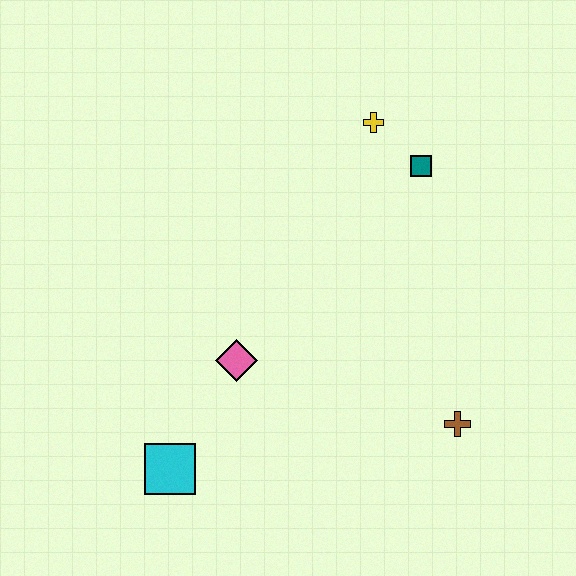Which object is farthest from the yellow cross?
The cyan square is farthest from the yellow cross.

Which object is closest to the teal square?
The yellow cross is closest to the teal square.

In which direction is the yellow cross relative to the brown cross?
The yellow cross is above the brown cross.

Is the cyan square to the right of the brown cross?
No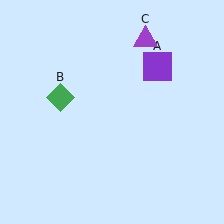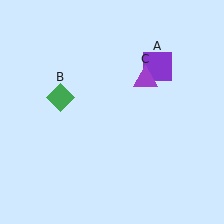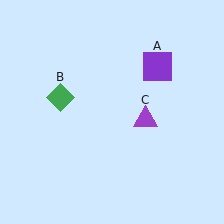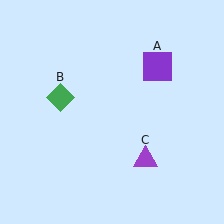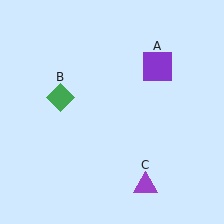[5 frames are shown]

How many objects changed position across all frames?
1 object changed position: purple triangle (object C).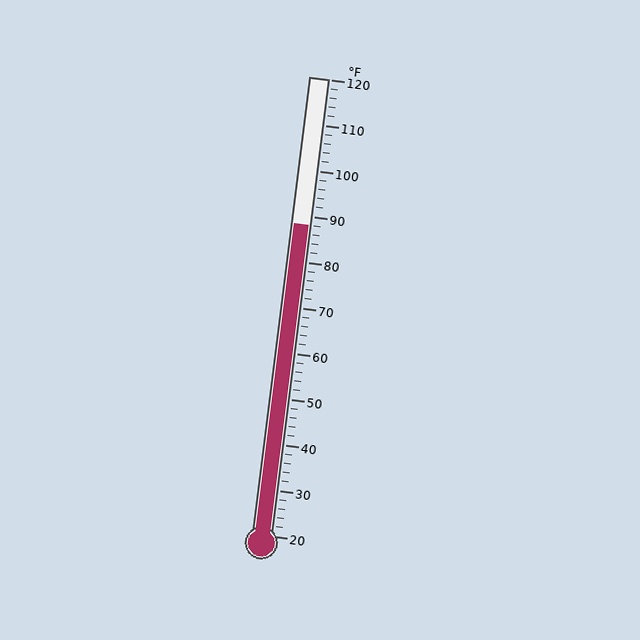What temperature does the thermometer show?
The thermometer shows approximately 88°F.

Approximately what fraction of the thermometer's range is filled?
The thermometer is filled to approximately 70% of its range.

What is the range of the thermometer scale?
The thermometer scale ranges from 20°F to 120°F.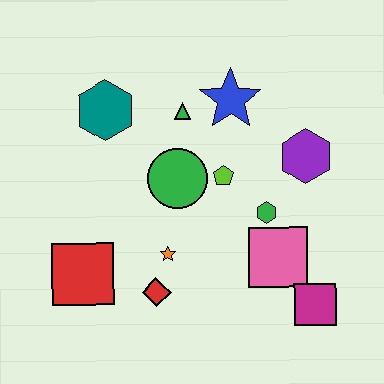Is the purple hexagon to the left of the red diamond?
No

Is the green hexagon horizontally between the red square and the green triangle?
No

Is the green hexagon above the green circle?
No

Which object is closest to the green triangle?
The blue star is closest to the green triangle.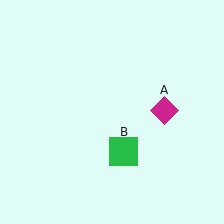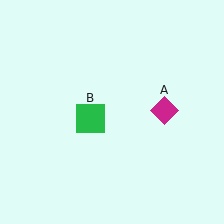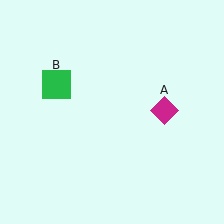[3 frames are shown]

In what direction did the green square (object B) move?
The green square (object B) moved up and to the left.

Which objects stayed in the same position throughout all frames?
Magenta diamond (object A) remained stationary.